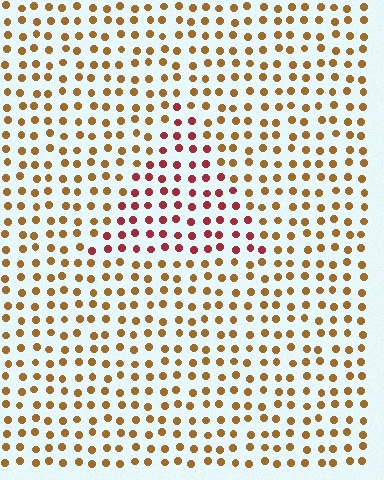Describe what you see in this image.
The image is filled with small brown elements in a uniform arrangement. A triangle-shaped region is visible where the elements are tinted to a slightly different hue, forming a subtle color boundary.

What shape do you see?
I see a triangle.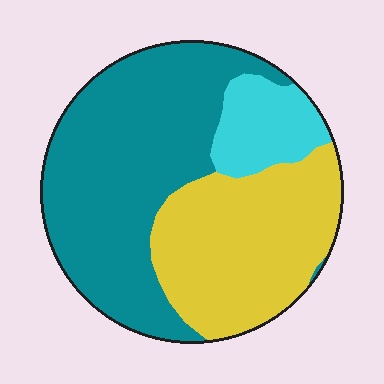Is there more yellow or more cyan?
Yellow.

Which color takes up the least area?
Cyan, at roughly 10%.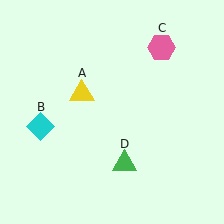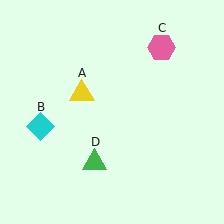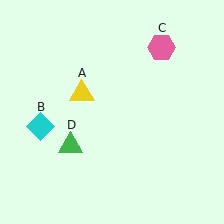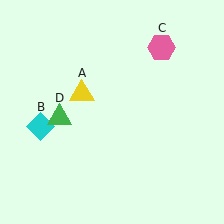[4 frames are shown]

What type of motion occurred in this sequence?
The green triangle (object D) rotated clockwise around the center of the scene.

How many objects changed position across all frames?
1 object changed position: green triangle (object D).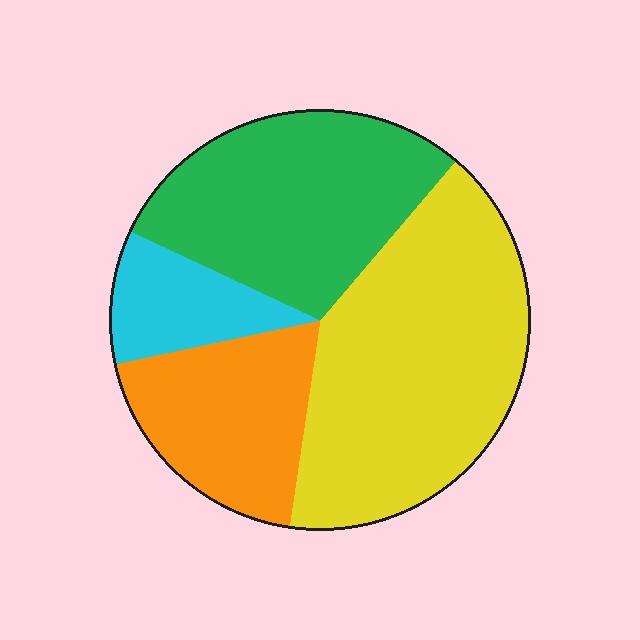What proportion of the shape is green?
Green takes up between a quarter and a half of the shape.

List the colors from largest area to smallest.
From largest to smallest: yellow, green, orange, cyan.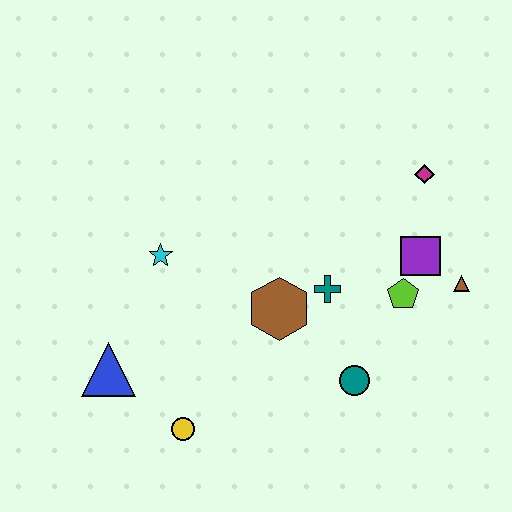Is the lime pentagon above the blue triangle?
Yes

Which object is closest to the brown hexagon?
The teal cross is closest to the brown hexagon.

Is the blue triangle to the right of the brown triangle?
No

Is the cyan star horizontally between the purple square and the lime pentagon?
No